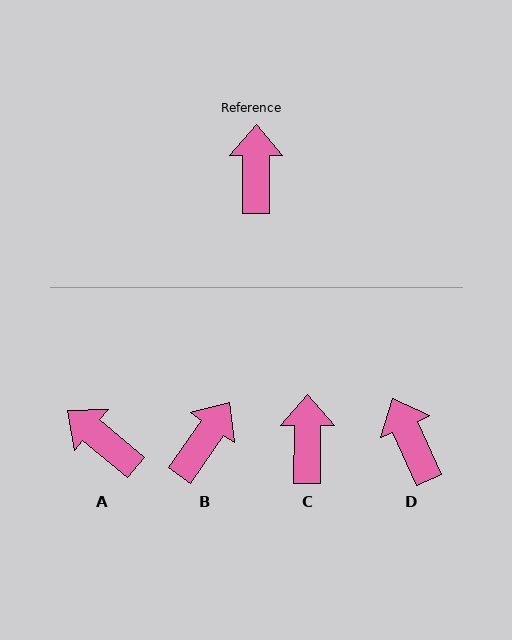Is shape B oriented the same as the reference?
No, it is off by about 34 degrees.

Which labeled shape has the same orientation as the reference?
C.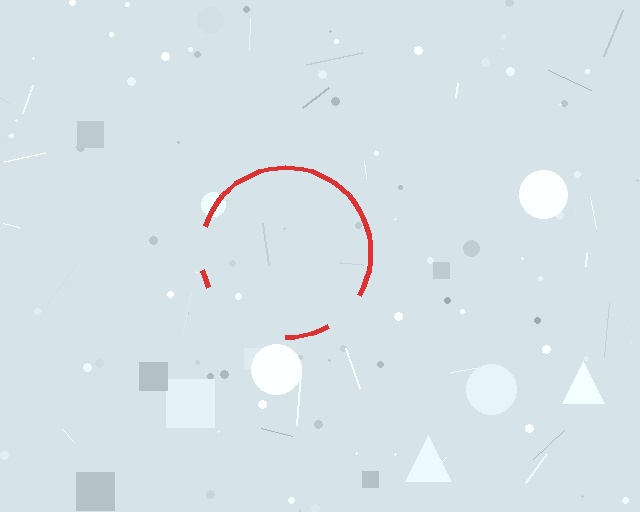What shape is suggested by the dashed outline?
The dashed outline suggests a circle.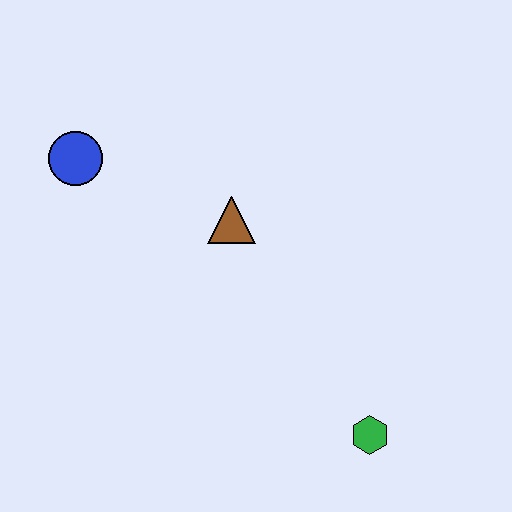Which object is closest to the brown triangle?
The blue circle is closest to the brown triangle.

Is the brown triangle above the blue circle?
No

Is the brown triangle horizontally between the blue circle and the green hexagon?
Yes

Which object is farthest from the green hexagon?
The blue circle is farthest from the green hexagon.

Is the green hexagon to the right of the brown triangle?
Yes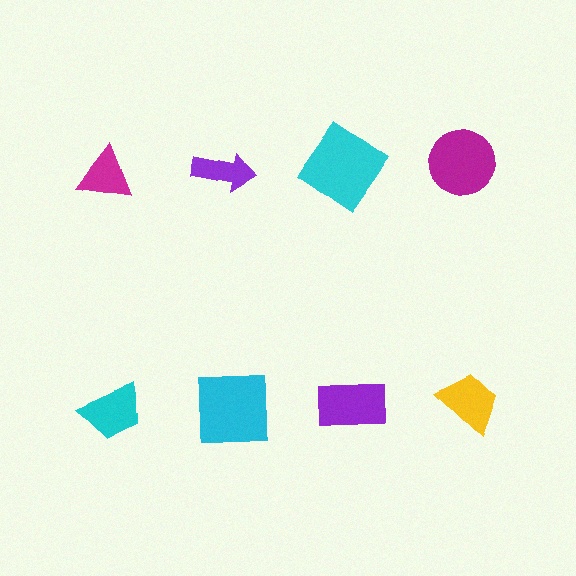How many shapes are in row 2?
4 shapes.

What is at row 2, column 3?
A purple rectangle.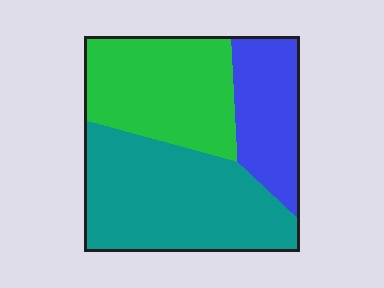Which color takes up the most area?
Teal, at roughly 45%.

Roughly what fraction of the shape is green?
Green covers around 35% of the shape.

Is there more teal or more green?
Teal.